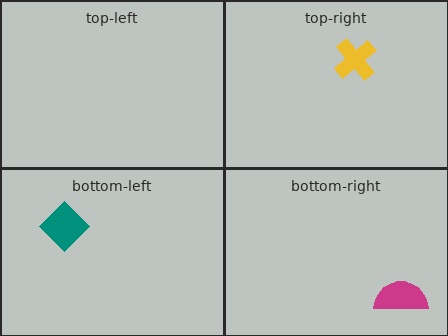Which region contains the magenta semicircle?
The bottom-right region.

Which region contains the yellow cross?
The top-right region.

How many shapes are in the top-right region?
1.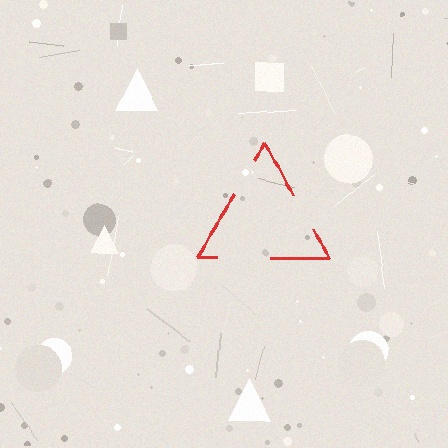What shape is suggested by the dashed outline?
The dashed outline suggests a triangle.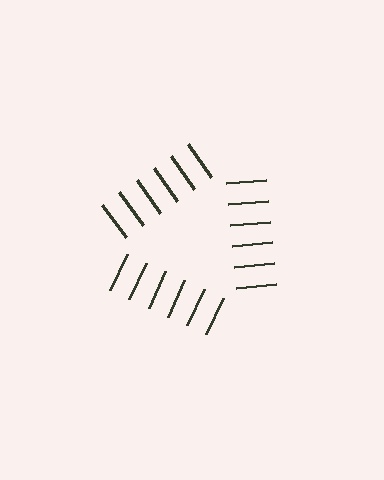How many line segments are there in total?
18 — 6 along each of the 3 edges.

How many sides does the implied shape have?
3 sides — the line-ends trace a triangle.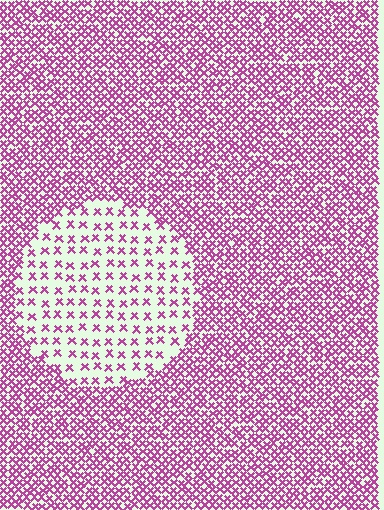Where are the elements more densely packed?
The elements are more densely packed outside the circle boundary.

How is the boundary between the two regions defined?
The boundary is defined by a change in element density (approximately 2.8x ratio). All elements are the same color, size, and shape.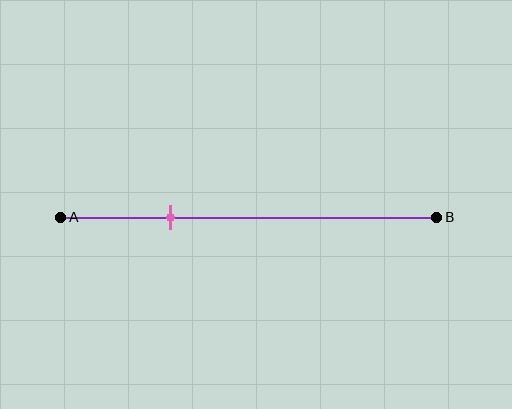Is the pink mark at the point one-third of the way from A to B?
No, the mark is at about 30% from A, not at the 33% one-third point.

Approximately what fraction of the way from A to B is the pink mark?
The pink mark is approximately 30% of the way from A to B.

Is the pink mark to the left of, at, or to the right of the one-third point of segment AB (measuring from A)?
The pink mark is to the left of the one-third point of segment AB.